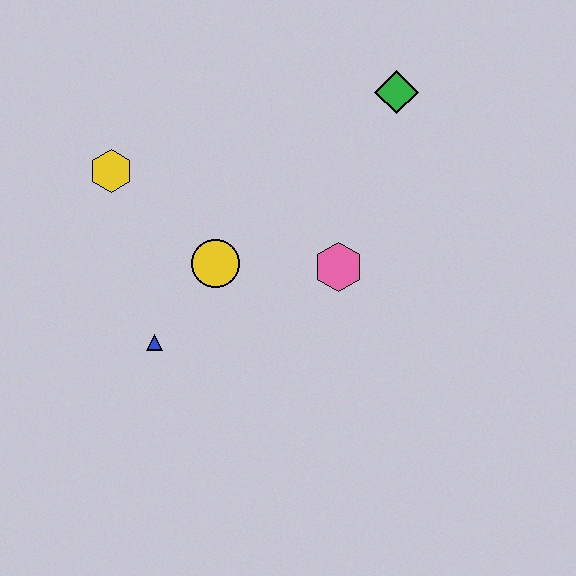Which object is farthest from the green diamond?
The blue triangle is farthest from the green diamond.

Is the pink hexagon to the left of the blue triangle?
No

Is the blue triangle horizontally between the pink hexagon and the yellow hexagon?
Yes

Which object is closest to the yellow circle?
The blue triangle is closest to the yellow circle.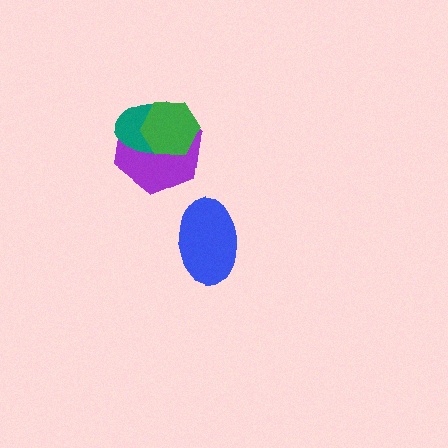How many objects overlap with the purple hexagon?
2 objects overlap with the purple hexagon.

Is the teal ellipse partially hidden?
Yes, it is partially covered by another shape.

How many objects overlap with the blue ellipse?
0 objects overlap with the blue ellipse.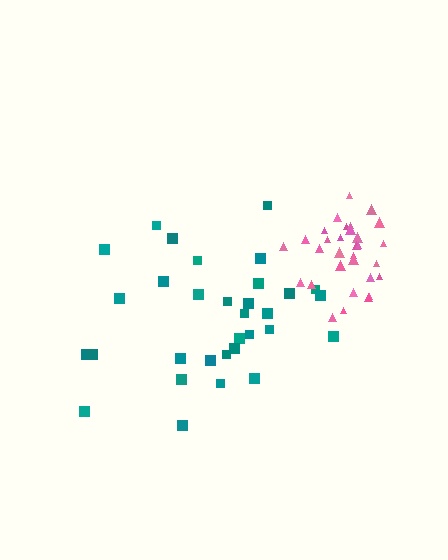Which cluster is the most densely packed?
Pink.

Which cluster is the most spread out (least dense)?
Teal.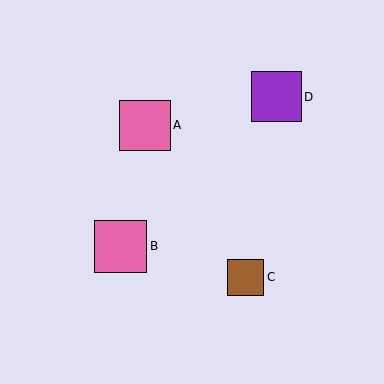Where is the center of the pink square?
The center of the pink square is at (145, 125).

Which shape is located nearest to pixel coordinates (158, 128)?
The pink square (labeled A) at (145, 125) is nearest to that location.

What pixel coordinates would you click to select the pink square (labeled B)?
Click at (121, 246) to select the pink square B.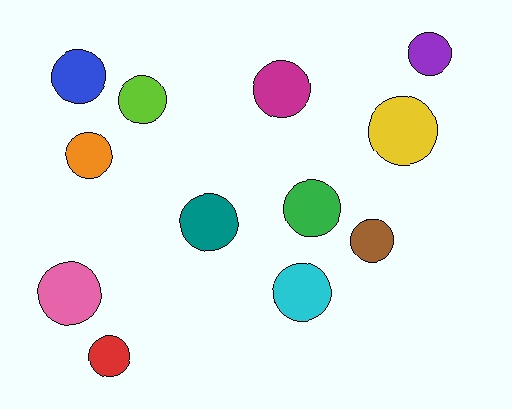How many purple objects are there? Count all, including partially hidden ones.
There is 1 purple object.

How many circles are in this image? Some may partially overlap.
There are 12 circles.